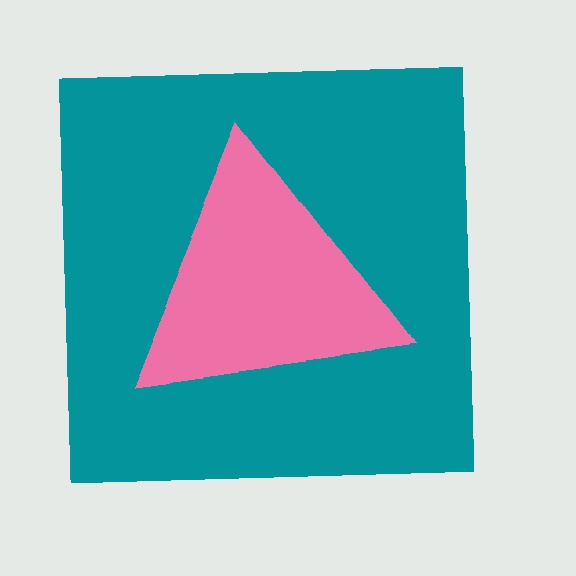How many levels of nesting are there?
2.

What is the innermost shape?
The pink triangle.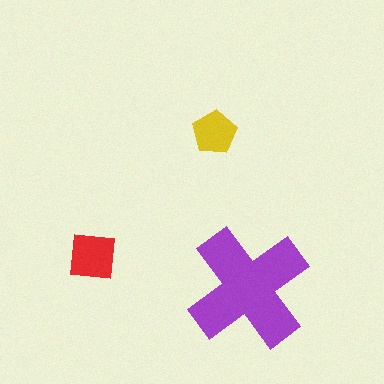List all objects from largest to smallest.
The purple cross, the red square, the yellow pentagon.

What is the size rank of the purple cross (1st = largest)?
1st.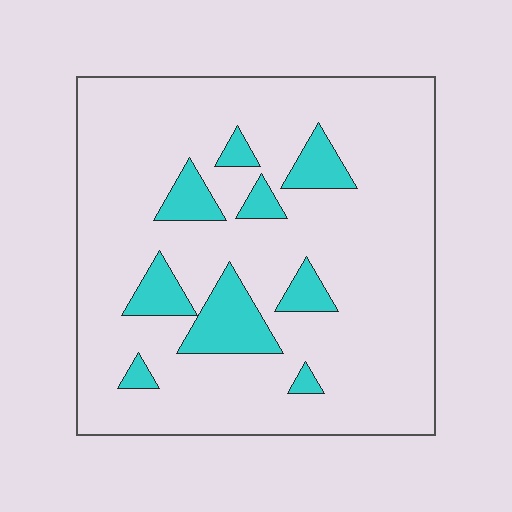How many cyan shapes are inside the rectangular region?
9.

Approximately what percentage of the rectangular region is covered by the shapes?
Approximately 15%.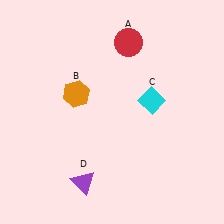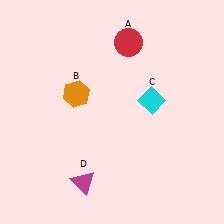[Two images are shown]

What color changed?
The triangle (D) changed from purple in Image 1 to magenta in Image 2.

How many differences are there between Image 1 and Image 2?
There is 1 difference between the two images.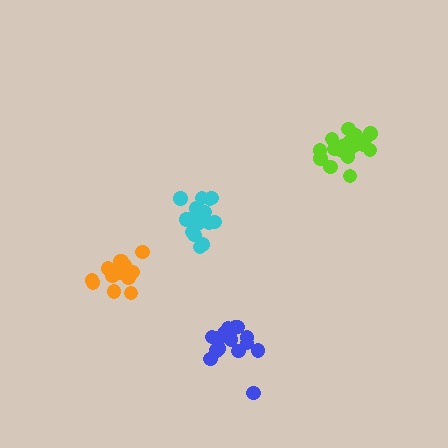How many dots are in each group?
Group 1: 17 dots, Group 2: 17 dots, Group 3: 20 dots, Group 4: 15 dots (69 total).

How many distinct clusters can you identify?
There are 4 distinct clusters.